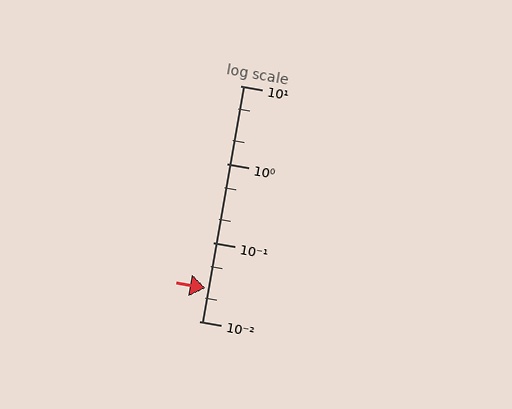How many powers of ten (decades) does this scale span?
The scale spans 3 decades, from 0.01 to 10.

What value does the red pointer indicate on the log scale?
The pointer indicates approximately 0.026.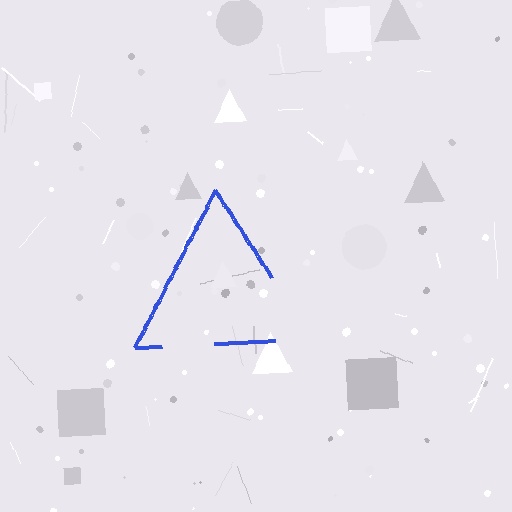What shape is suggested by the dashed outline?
The dashed outline suggests a triangle.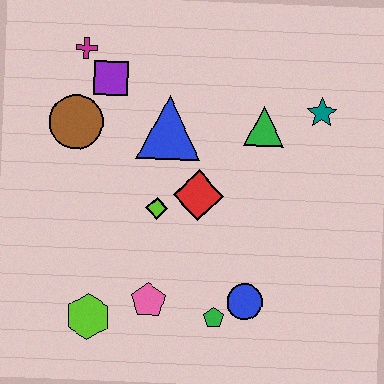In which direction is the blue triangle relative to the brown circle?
The blue triangle is to the right of the brown circle.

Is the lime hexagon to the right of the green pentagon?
No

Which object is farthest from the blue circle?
The magenta cross is farthest from the blue circle.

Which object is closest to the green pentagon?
The blue circle is closest to the green pentagon.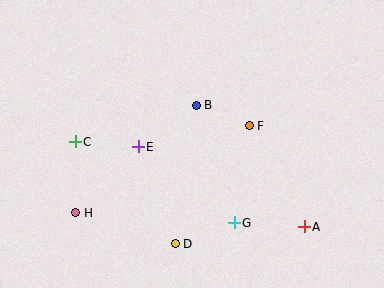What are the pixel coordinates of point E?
Point E is at (138, 147).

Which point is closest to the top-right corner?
Point F is closest to the top-right corner.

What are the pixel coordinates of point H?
Point H is at (76, 213).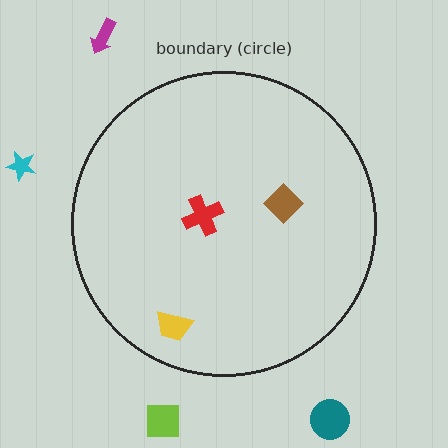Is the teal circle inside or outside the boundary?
Outside.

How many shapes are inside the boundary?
3 inside, 4 outside.